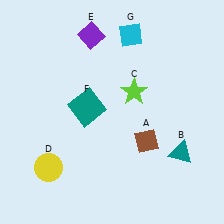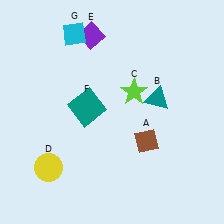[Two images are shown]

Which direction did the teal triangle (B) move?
The teal triangle (B) moved up.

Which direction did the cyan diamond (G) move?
The cyan diamond (G) moved left.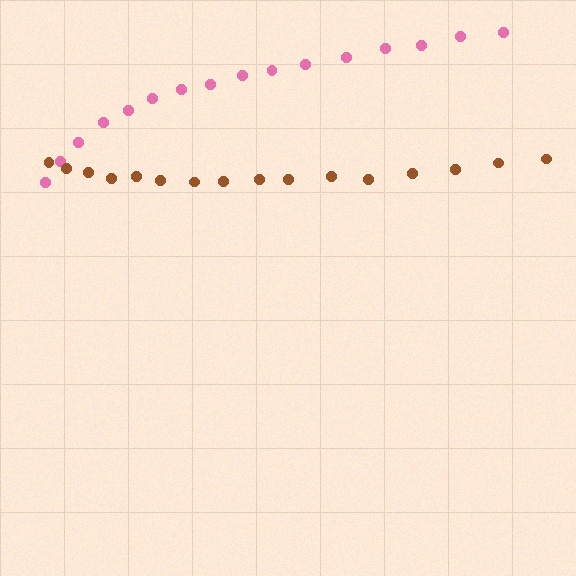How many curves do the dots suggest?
There are 2 distinct paths.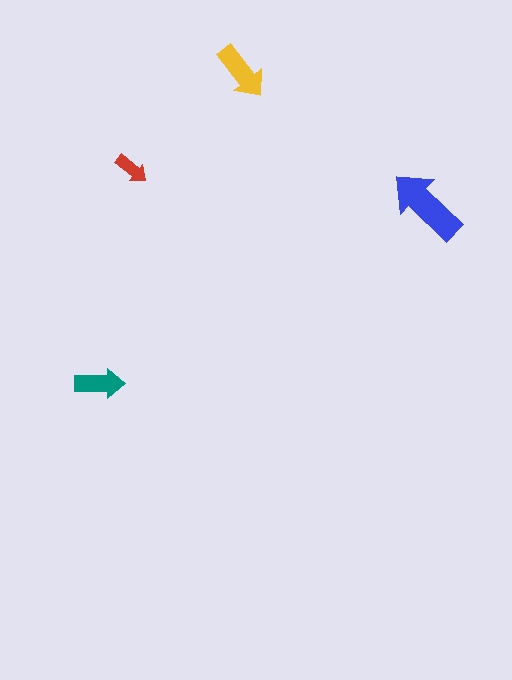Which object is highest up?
The yellow arrow is topmost.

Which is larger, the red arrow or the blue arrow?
The blue one.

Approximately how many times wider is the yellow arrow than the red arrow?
About 1.5 times wider.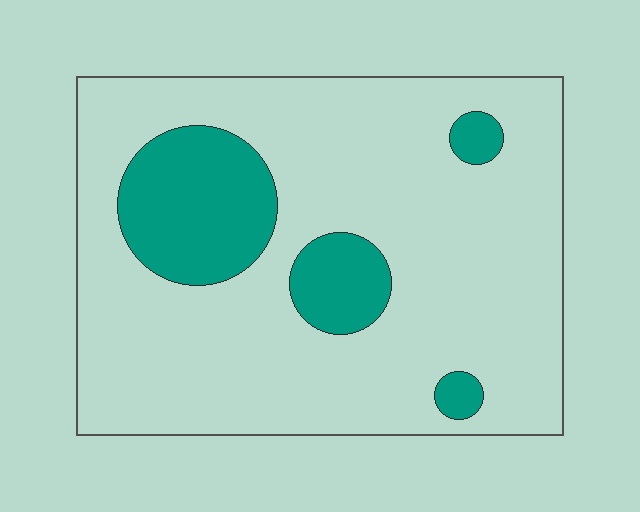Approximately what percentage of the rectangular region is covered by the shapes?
Approximately 20%.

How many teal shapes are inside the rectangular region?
4.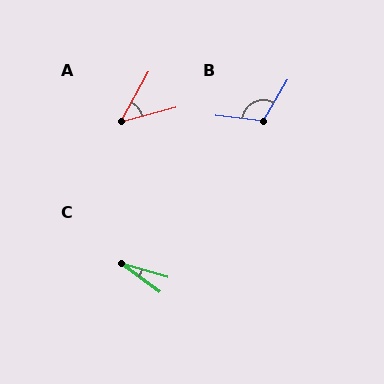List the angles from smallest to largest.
C (20°), A (46°), B (114°).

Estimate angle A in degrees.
Approximately 46 degrees.